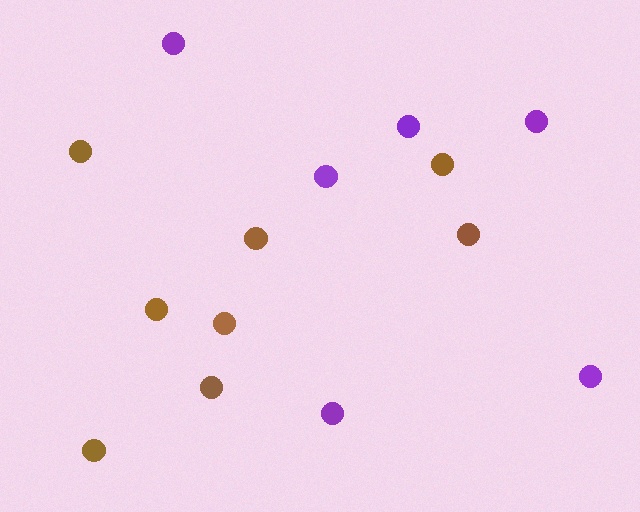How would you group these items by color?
There are 2 groups: one group of purple circles (6) and one group of brown circles (8).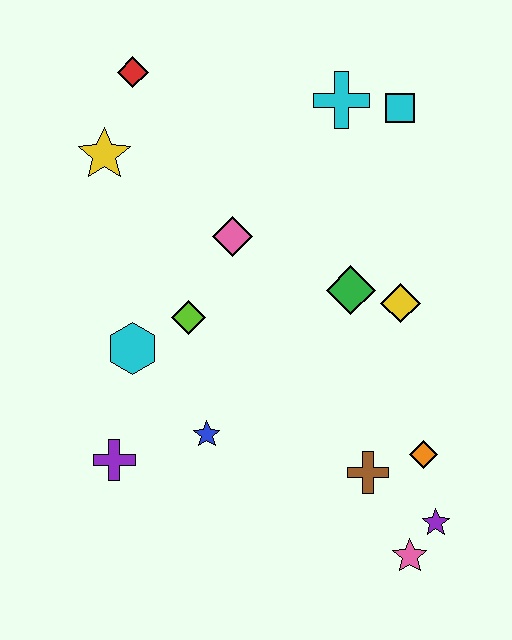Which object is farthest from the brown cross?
The red diamond is farthest from the brown cross.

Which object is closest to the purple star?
The pink star is closest to the purple star.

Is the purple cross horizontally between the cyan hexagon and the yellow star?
Yes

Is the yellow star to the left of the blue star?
Yes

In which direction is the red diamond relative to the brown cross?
The red diamond is above the brown cross.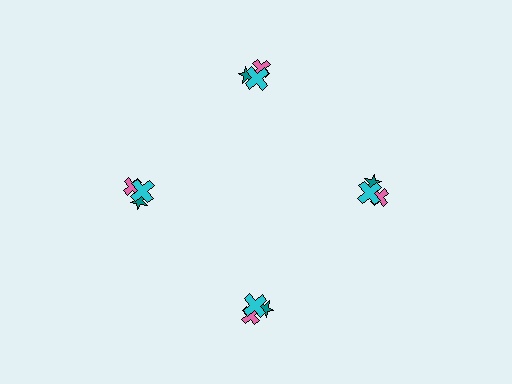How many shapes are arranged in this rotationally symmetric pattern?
There are 12 shapes, arranged in 4 groups of 3.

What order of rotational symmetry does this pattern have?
This pattern has 4-fold rotational symmetry.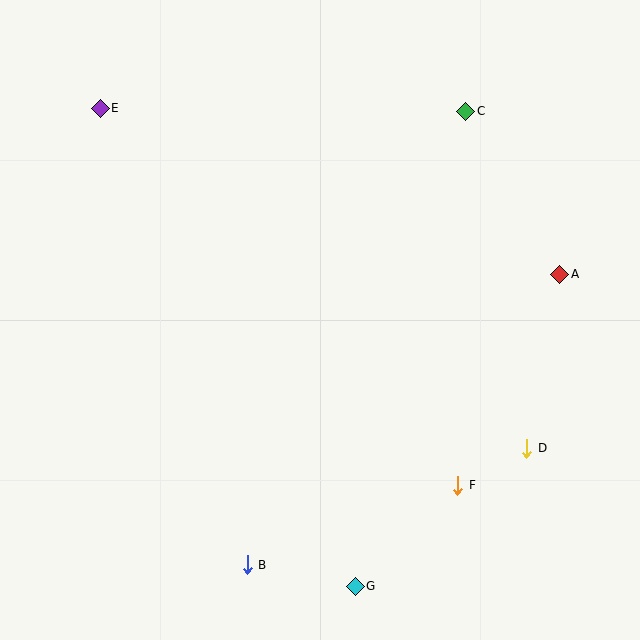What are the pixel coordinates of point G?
Point G is at (355, 586).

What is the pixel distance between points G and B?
The distance between G and B is 110 pixels.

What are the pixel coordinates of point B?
Point B is at (247, 565).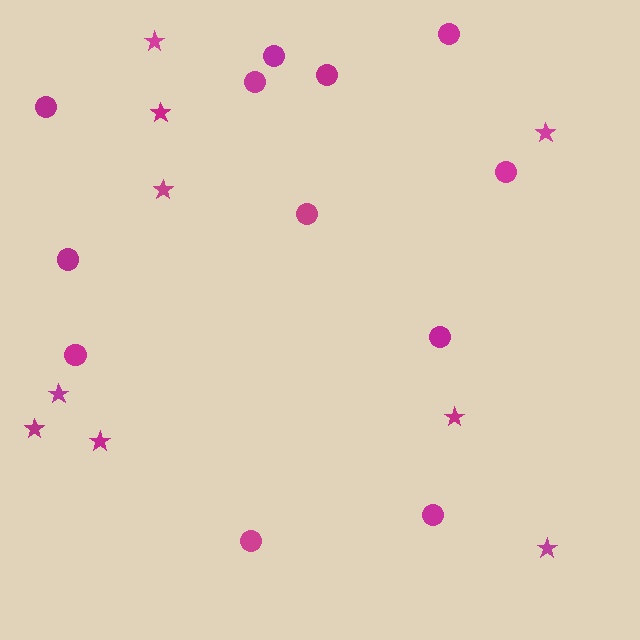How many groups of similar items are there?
There are 2 groups: one group of circles (12) and one group of stars (9).